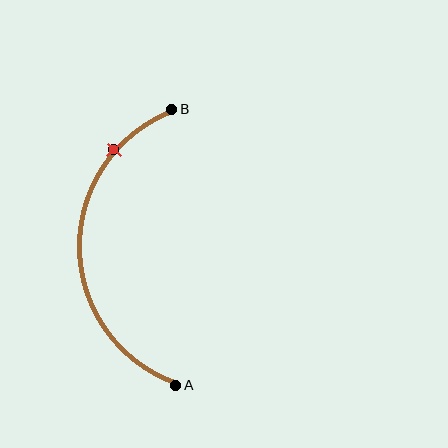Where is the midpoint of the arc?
The arc midpoint is the point on the curve farthest from the straight line joining A and B. It sits to the left of that line.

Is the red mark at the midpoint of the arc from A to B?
No. The red mark lies on the arc but is closer to endpoint B. The arc midpoint would be at the point on the curve equidistant along the arc from both A and B.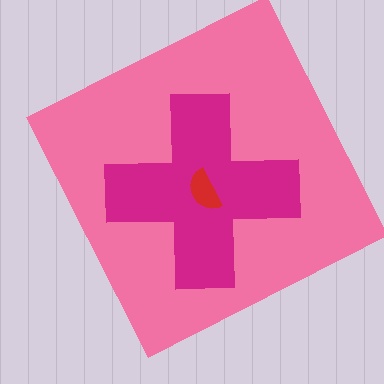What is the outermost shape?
The pink square.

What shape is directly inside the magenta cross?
The red semicircle.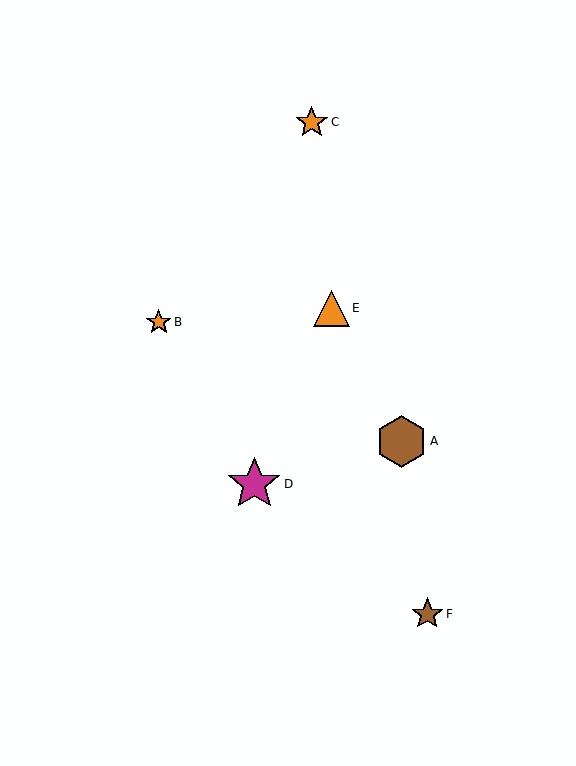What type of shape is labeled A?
Shape A is a brown hexagon.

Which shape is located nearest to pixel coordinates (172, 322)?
The orange star (labeled B) at (159, 322) is nearest to that location.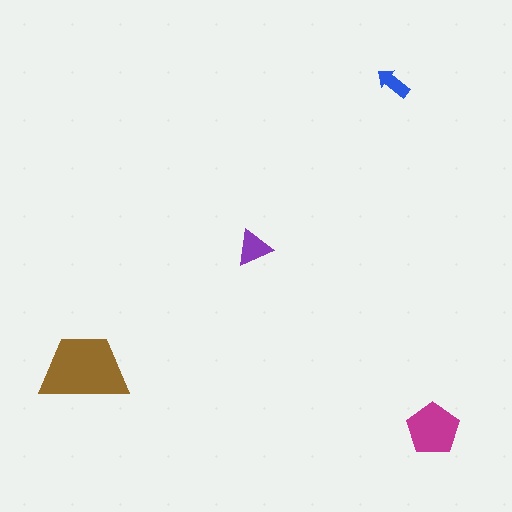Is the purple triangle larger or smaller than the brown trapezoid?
Smaller.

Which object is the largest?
The brown trapezoid.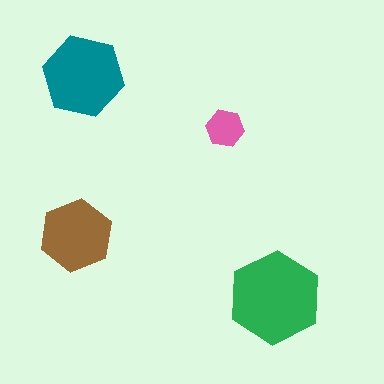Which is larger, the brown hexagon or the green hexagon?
The green one.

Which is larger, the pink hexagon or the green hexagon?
The green one.